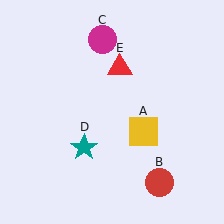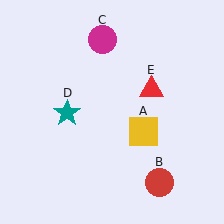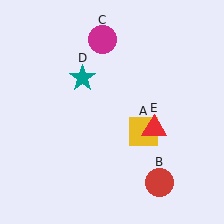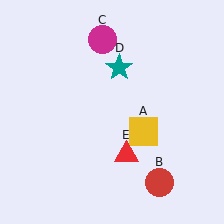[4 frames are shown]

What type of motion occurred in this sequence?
The teal star (object D), red triangle (object E) rotated clockwise around the center of the scene.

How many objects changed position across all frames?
2 objects changed position: teal star (object D), red triangle (object E).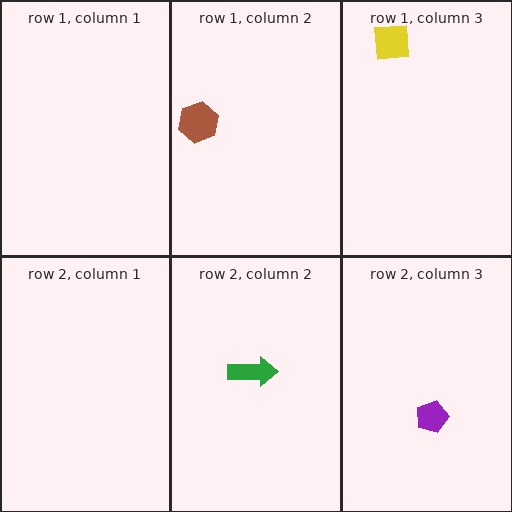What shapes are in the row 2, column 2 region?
The green arrow.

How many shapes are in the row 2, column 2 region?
1.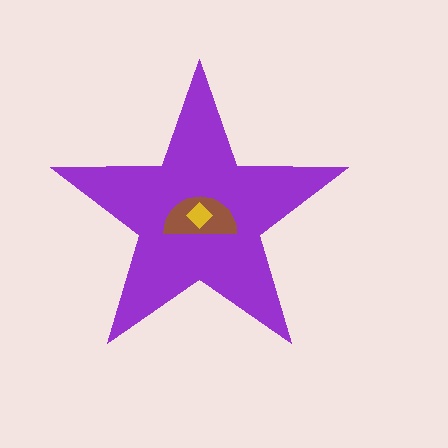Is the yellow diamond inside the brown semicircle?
Yes.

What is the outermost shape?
The purple star.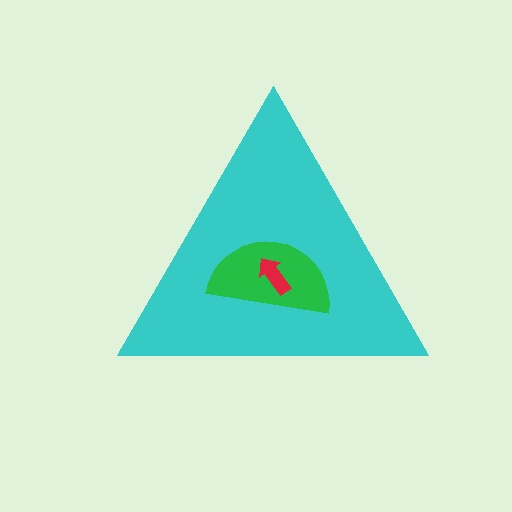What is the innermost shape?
The red arrow.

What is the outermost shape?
The cyan triangle.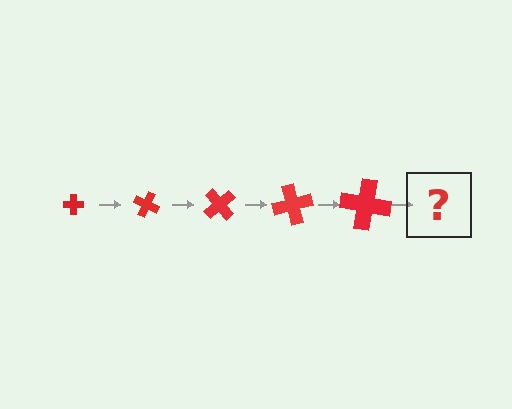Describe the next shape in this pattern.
It should be a cross, larger than the previous one and rotated 125 degrees from the start.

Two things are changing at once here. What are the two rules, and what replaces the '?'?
The two rules are that the cross grows larger each step and it rotates 25 degrees each step. The '?' should be a cross, larger than the previous one and rotated 125 degrees from the start.